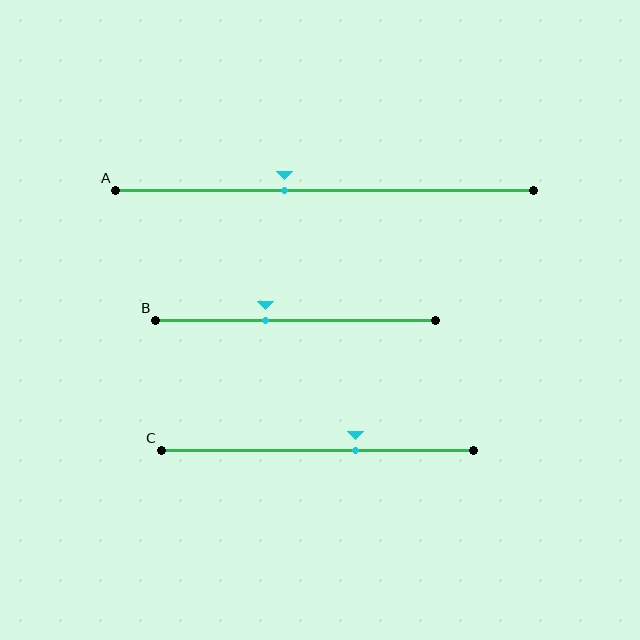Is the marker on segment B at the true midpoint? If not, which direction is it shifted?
No, the marker on segment B is shifted to the left by about 11% of the segment length.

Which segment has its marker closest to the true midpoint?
Segment A has its marker closest to the true midpoint.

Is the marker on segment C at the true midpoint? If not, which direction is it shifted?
No, the marker on segment C is shifted to the right by about 12% of the segment length.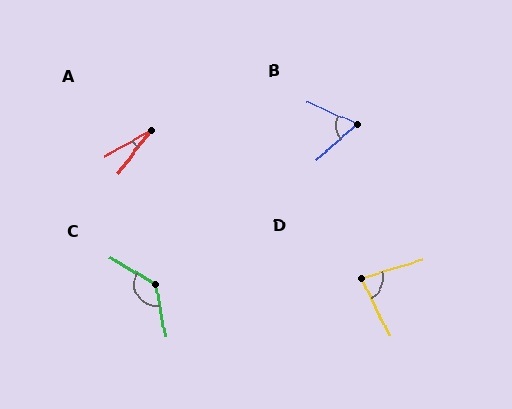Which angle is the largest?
C, at approximately 132 degrees.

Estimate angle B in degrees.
Approximately 65 degrees.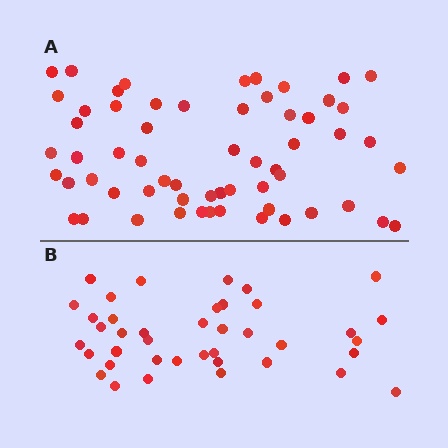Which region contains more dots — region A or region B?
Region A (the top region) has more dots.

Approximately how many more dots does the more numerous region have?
Region A has approximately 20 more dots than region B.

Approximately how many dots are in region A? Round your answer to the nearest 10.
About 60 dots.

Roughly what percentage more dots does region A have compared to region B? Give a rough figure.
About 50% more.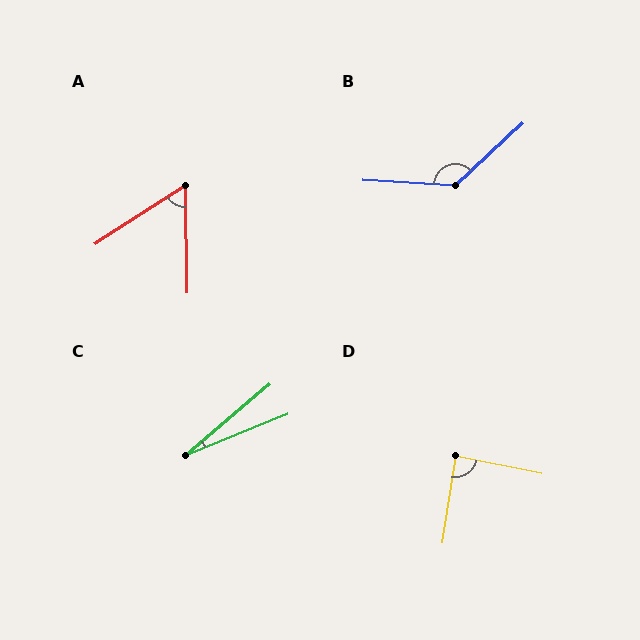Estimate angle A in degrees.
Approximately 58 degrees.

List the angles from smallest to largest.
C (18°), A (58°), D (87°), B (134°).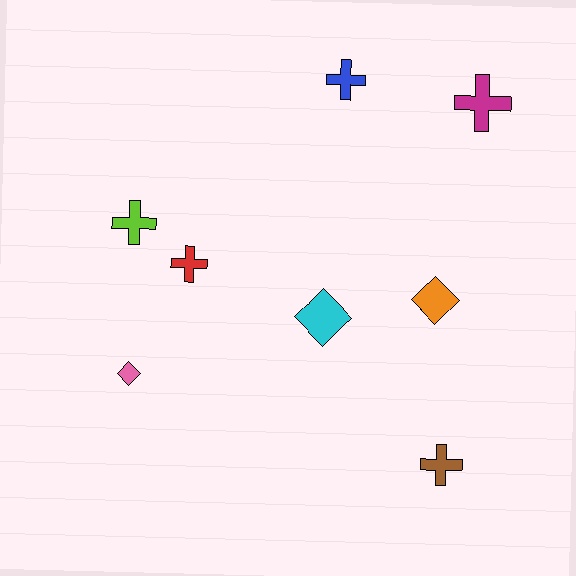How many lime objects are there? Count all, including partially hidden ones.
There is 1 lime object.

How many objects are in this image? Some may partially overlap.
There are 8 objects.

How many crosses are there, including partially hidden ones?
There are 5 crosses.